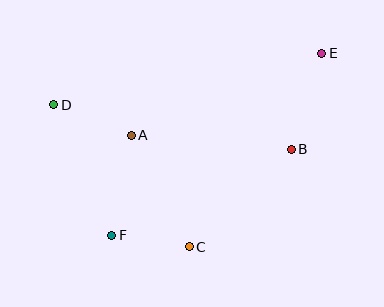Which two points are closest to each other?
Points C and F are closest to each other.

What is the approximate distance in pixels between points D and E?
The distance between D and E is approximately 273 pixels.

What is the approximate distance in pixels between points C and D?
The distance between C and D is approximately 196 pixels.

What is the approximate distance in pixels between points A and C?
The distance between A and C is approximately 126 pixels.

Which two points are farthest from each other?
Points E and F are farthest from each other.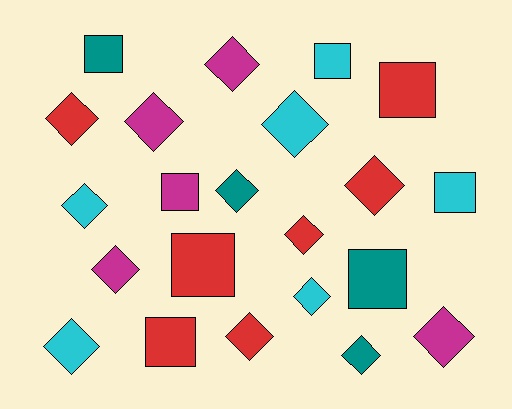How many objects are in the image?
There are 22 objects.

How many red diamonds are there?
There are 4 red diamonds.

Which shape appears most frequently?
Diamond, with 14 objects.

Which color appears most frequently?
Red, with 7 objects.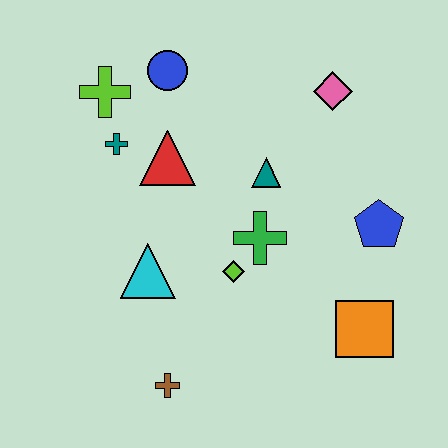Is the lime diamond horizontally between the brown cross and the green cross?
Yes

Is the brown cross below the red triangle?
Yes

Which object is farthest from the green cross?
The lime cross is farthest from the green cross.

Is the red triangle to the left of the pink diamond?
Yes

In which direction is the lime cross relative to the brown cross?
The lime cross is above the brown cross.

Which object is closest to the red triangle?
The teal cross is closest to the red triangle.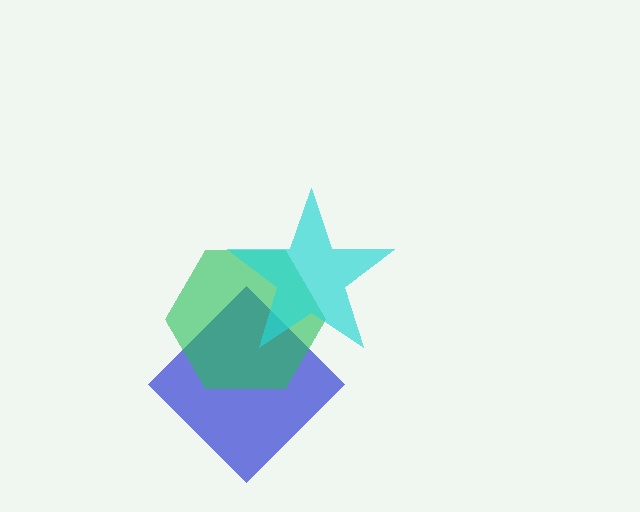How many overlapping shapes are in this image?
There are 3 overlapping shapes in the image.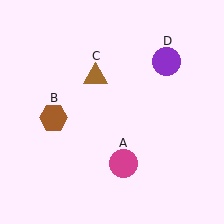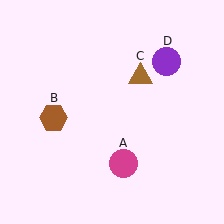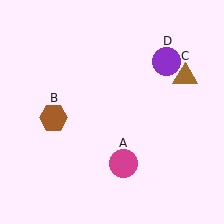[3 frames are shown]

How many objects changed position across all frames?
1 object changed position: brown triangle (object C).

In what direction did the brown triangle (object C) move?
The brown triangle (object C) moved right.